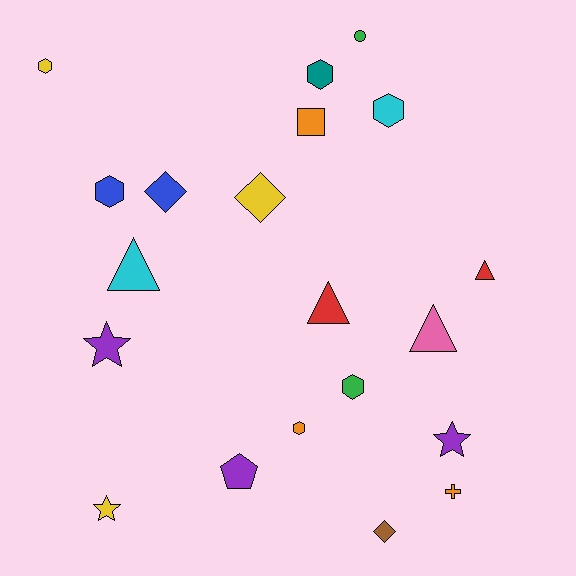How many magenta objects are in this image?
There are no magenta objects.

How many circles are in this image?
There is 1 circle.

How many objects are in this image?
There are 20 objects.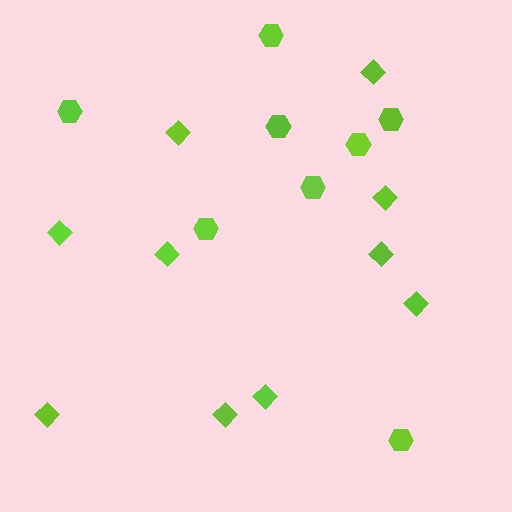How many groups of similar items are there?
There are 2 groups: one group of diamonds (10) and one group of hexagons (8).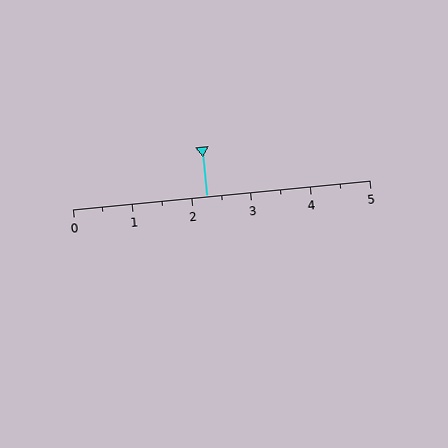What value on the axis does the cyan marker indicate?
The marker indicates approximately 2.2.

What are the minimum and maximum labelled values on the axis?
The axis runs from 0 to 5.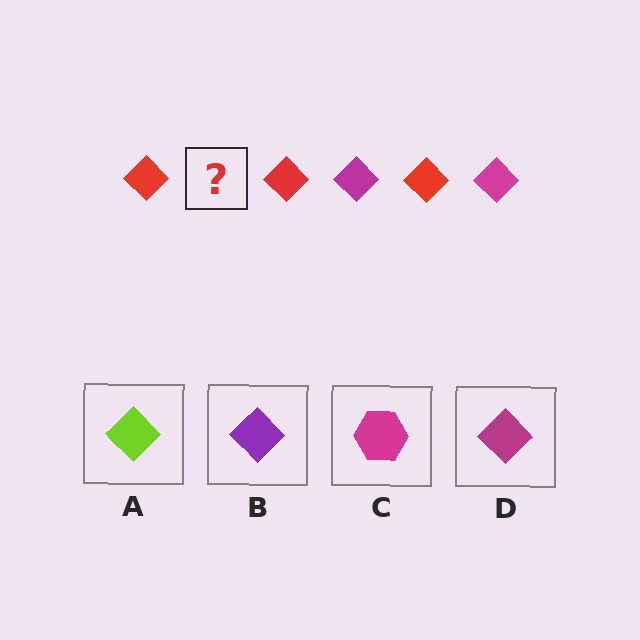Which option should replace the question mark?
Option D.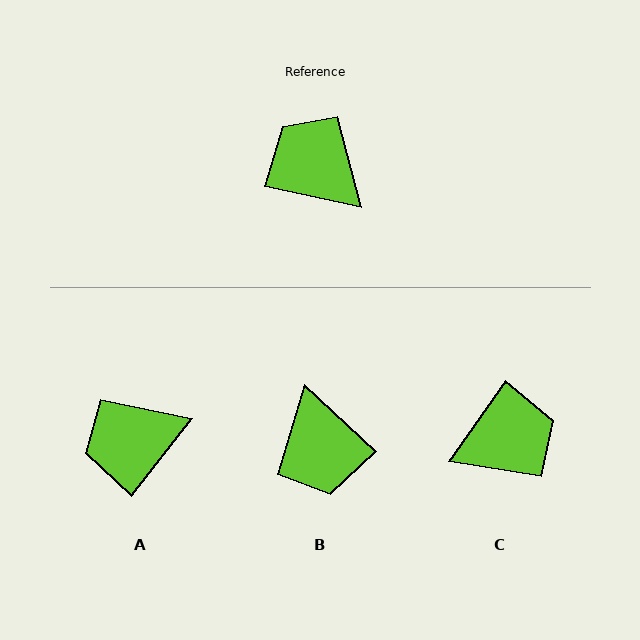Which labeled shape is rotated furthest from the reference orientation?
B, about 149 degrees away.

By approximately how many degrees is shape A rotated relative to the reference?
Approximately 63 degrees counter-clockwise.